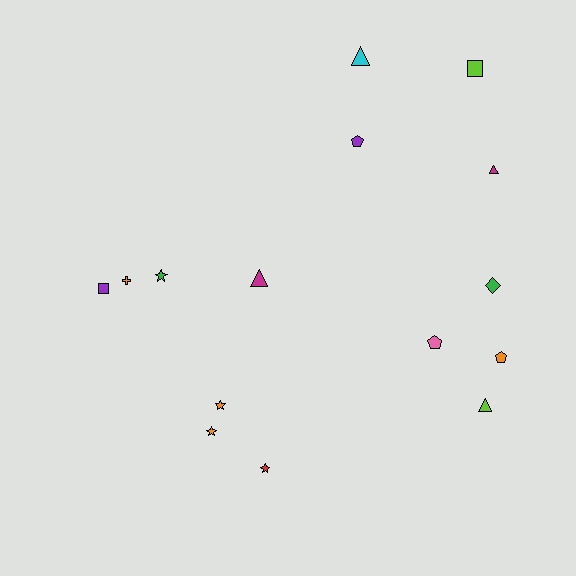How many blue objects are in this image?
There are no blue objects.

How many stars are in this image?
There are 4 stars.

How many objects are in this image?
There are 15 objects.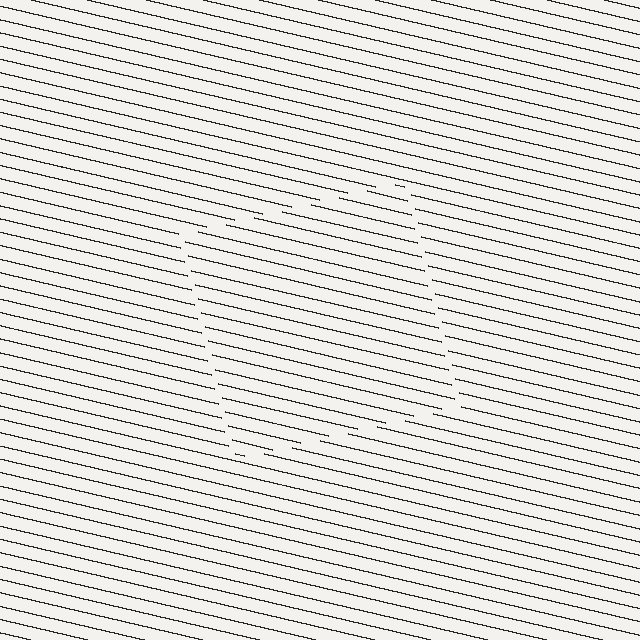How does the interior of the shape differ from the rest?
The interior of the shape contains the same grating, shifted by half a period — the contour is defined by the phase discontinuity where line-ends from the inner and outer gratings abut.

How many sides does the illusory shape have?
4 sides — the line-ends trace a square.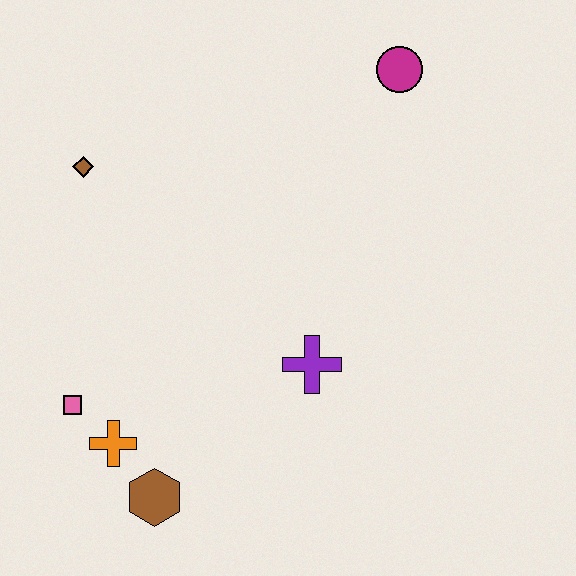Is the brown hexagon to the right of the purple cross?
No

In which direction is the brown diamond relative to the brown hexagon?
The brown diamond is above the brown hexagon.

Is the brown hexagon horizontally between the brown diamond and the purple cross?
Yes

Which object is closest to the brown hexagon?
The orange cross is closest to the brown hexagon.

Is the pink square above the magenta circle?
No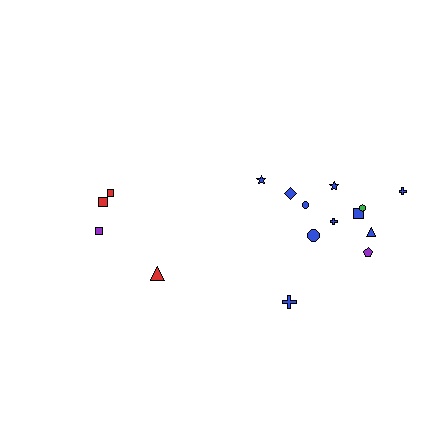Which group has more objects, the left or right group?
The right group.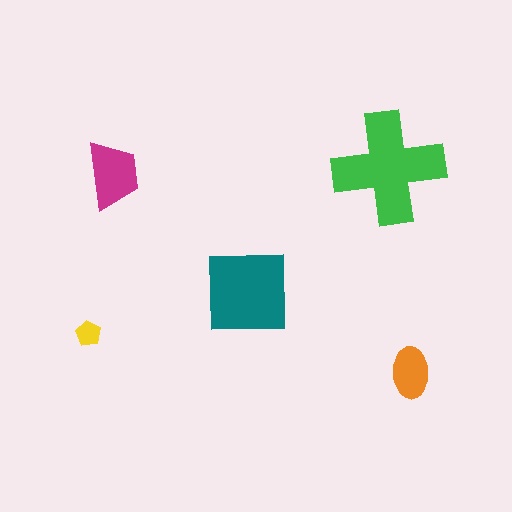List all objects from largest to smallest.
The green cross, the teal square, the magenta trapezoid, the orange ellipse, the yellow pentagon.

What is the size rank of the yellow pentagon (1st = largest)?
5th.